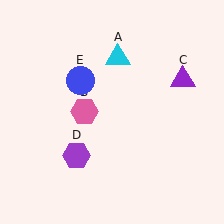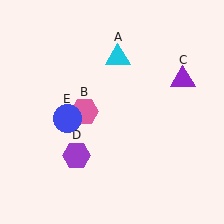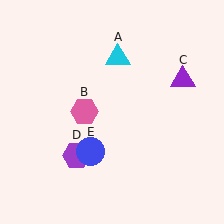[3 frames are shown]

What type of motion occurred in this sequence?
The blue circle (object E) rotated counterclockwise around the center of the scene.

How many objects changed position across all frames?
1 object changed position: blue circle (object E).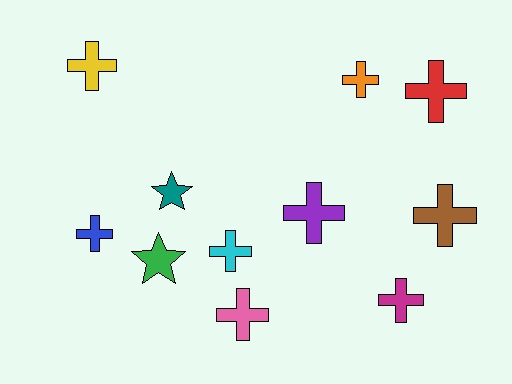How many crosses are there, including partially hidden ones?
There are 9 crosses.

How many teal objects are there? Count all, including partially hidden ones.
There is 1 teal object.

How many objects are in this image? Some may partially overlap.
There are 11 objects.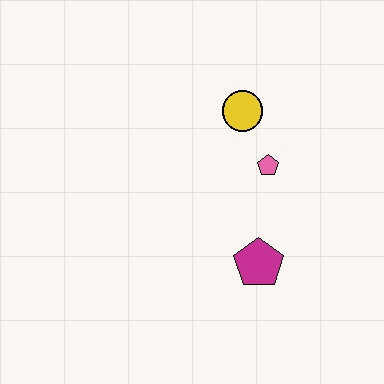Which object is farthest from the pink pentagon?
The magenta pentagon is farthest from the pink pentagon.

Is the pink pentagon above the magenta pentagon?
Yes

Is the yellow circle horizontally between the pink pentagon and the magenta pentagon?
No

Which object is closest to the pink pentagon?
The yellow circle is closest to the pink pentagon.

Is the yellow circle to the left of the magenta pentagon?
Yes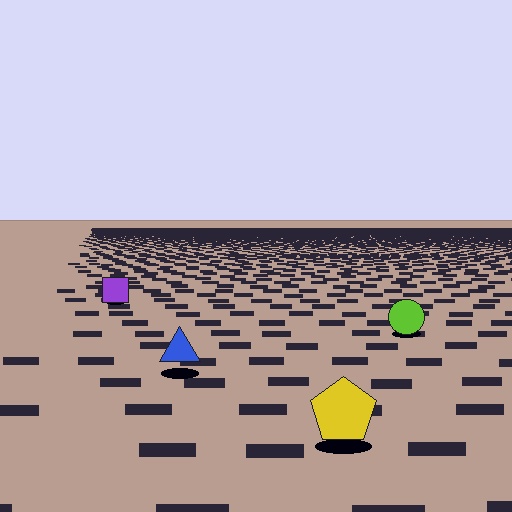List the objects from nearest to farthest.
From nearest to farthest: the yellow pentagon, the blue triangle, the lime circle, the purple square.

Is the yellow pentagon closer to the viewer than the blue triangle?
Yes. The yellow pentagon is closer — you can tell from the texture gradient: the ground texture is coarser near it.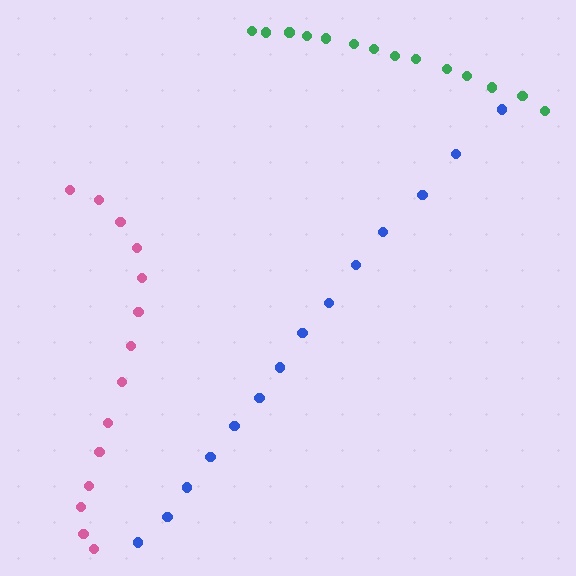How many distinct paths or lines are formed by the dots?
There are 3 distinct paths.